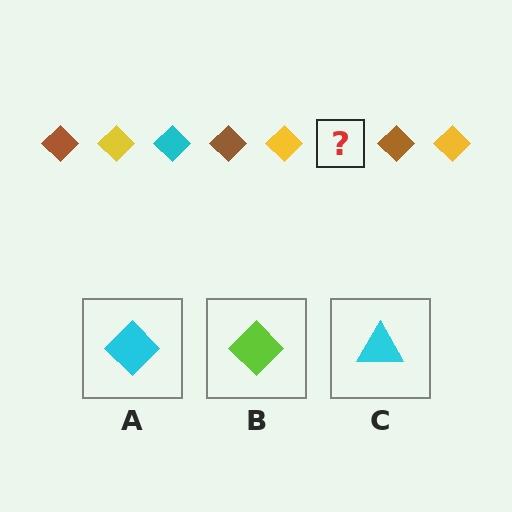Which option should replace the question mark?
Option A.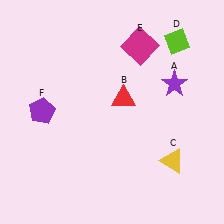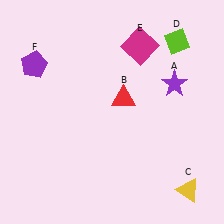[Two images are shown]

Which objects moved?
The objects that moved are: the yellow triangle (C), the purple pentagon (F).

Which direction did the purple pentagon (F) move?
The purple pentagon (F) moved up.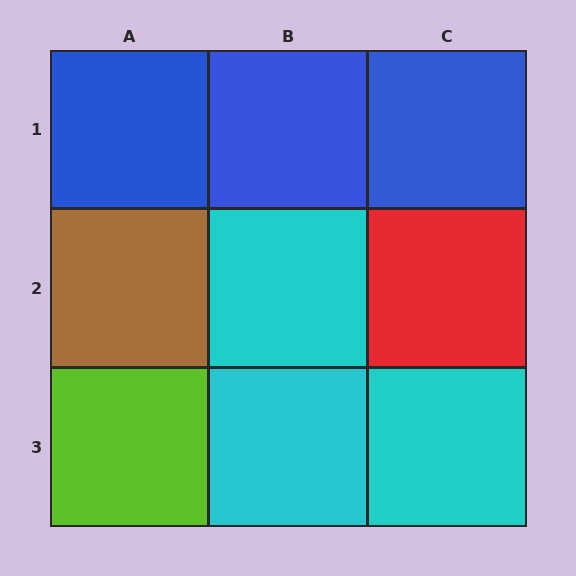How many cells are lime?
1 cell is lime.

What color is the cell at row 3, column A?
Lime.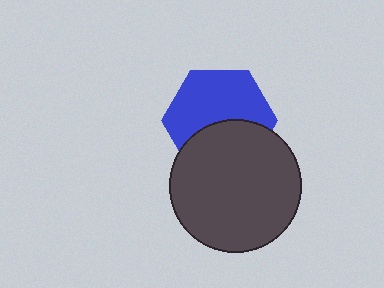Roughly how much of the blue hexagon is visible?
About half of it is visible (roughly 59%).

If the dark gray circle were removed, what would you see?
You would see the complete blue hexagon.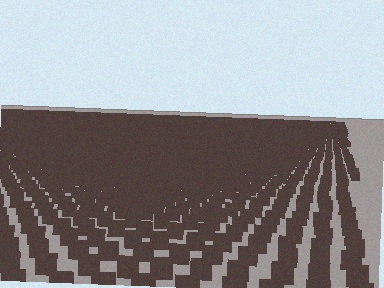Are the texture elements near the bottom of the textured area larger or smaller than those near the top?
Larger. Near the bottom, elements are closer to the viewer and appear at a bigger on-screen size.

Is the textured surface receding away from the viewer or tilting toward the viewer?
The surface is receding away from the viewer. Texture elements get smaller and denser toward the top.